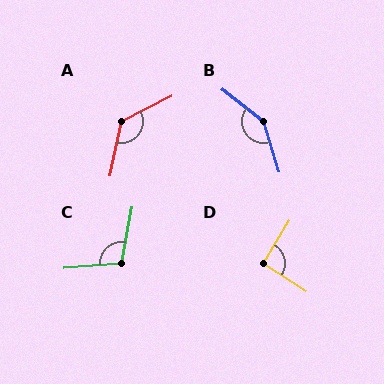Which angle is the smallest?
D, at approximately 91 degrees.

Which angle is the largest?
B, at approximately 145 degrees.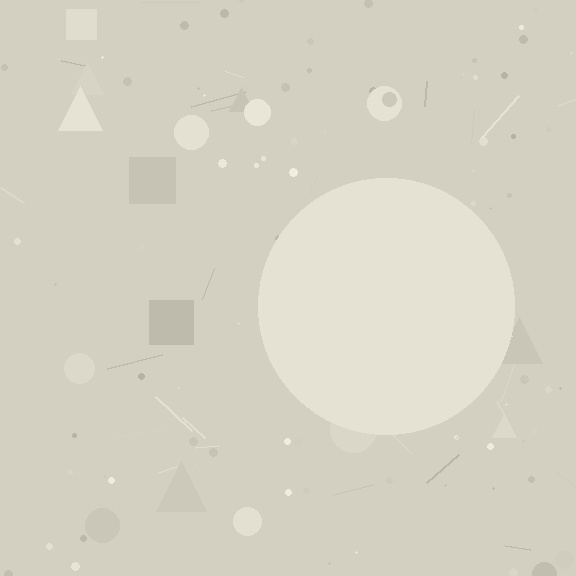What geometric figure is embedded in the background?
A circle is embedded in the background.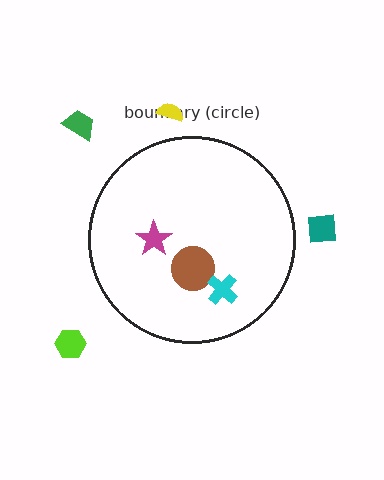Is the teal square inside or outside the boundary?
Outside.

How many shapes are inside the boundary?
3 inside, 4 outside.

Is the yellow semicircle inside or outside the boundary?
Outside.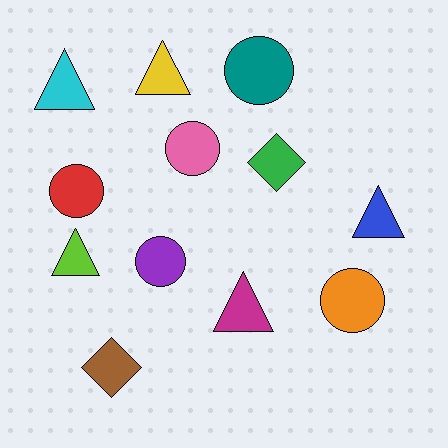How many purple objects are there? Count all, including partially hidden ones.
There is 1 purple object.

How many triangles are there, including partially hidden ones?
There are 5 triangles.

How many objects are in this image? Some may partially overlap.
There are 12 objects.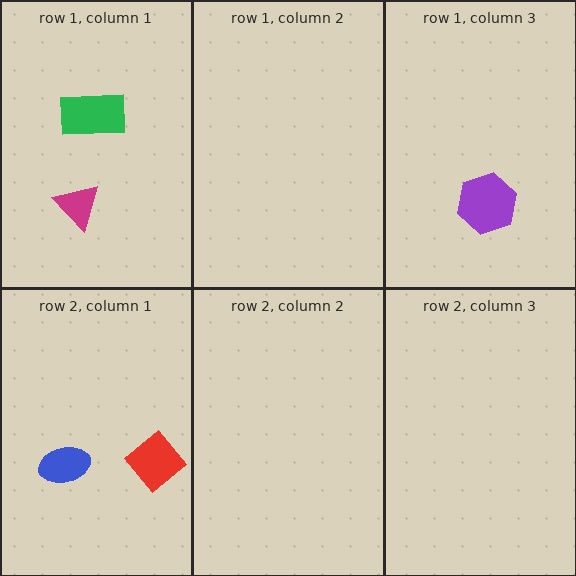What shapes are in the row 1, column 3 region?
The purple hexagon.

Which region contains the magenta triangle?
The row 1, column 1 region.